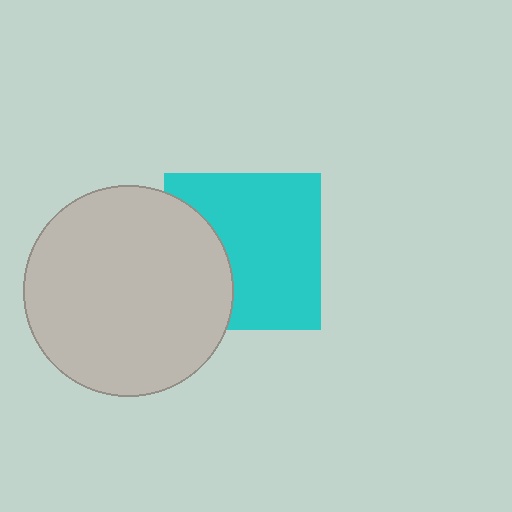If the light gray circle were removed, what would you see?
You would see the complete cyan square.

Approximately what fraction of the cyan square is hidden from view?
Roughly 31% of the cyan square is hidden behind the light gray circle.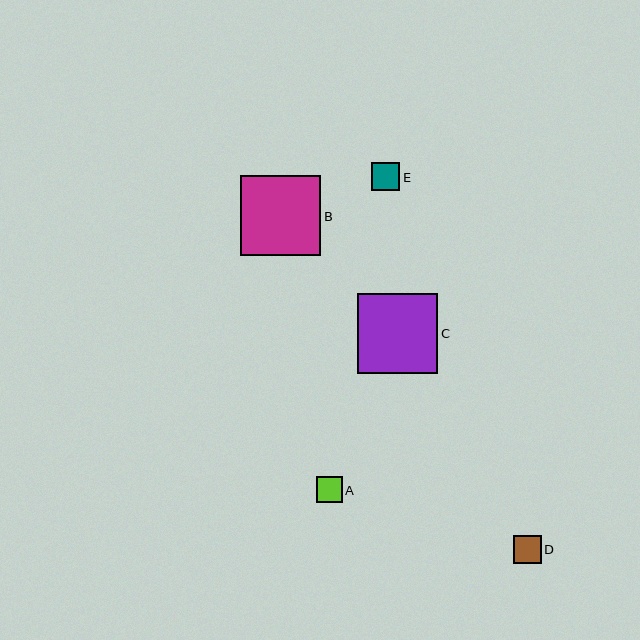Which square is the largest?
Square B is the largest with a size of approximately 80 pixels.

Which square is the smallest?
Square A is the smallest with a size of approximately 26 pixels.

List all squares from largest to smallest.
From largest to smallest: B, C, E, D, A.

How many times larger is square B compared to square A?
Square B is approximately 3.1 times the size of square A.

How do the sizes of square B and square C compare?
Square B and square C are approximately the same size.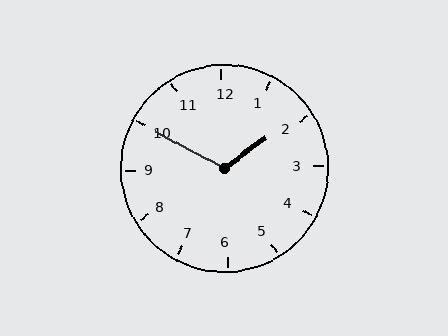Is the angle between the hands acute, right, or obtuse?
It is obtuse.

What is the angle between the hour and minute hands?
Approximately 115 degrees.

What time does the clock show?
1:50.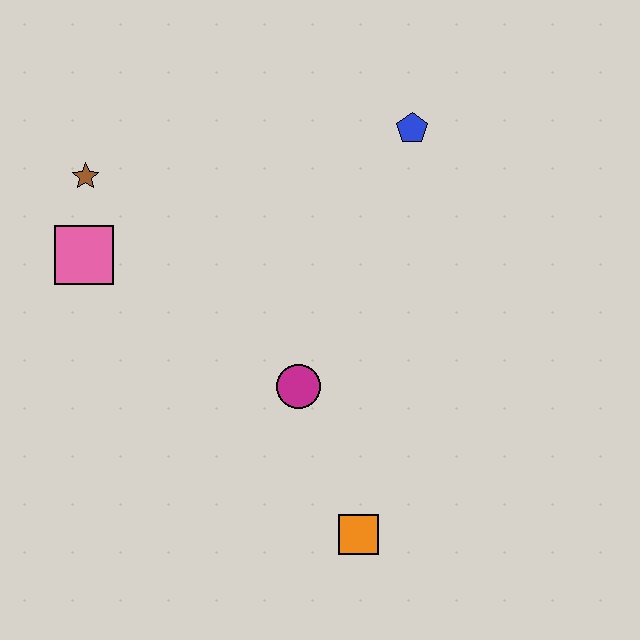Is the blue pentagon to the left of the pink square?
No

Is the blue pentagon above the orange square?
Yes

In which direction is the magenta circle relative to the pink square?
The magenta circle is to the right of the pink square.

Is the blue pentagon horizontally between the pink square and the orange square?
No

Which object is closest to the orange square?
The magenta circle is closest to the orange square.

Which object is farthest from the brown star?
The orange square is farthest from the brown star.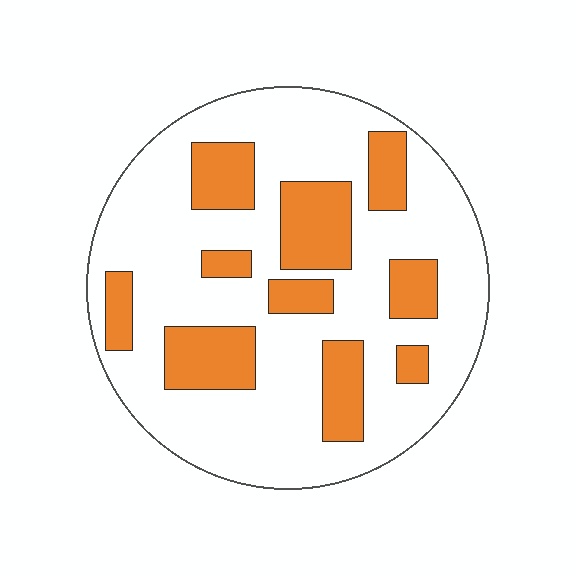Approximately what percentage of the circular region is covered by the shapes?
Approximately 25%.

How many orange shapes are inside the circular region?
10.